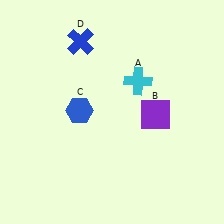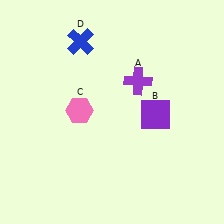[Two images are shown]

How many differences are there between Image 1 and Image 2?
There are 2 differences between the two images.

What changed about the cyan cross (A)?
In Image 1, A is cyan. In Image 2, it changed to purple.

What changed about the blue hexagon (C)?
In Image 1, C is blue. In Image 2, it changed to pink.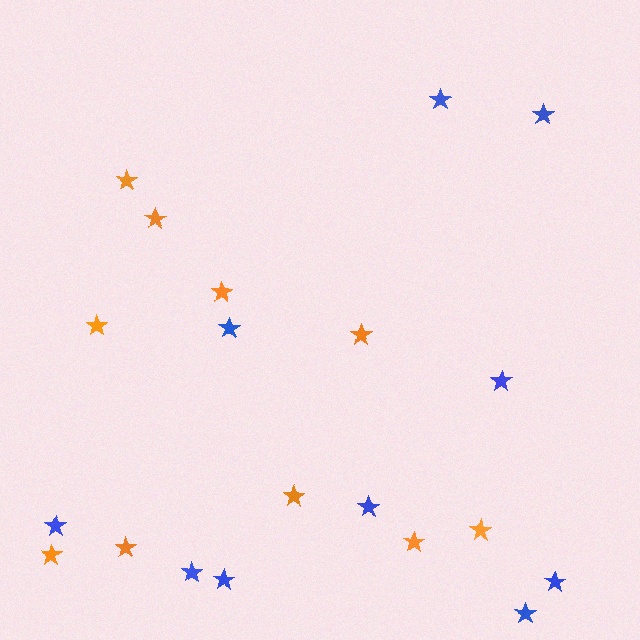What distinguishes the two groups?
There are 2 groups: one group of blue stars (10) and one group of orange stars (10).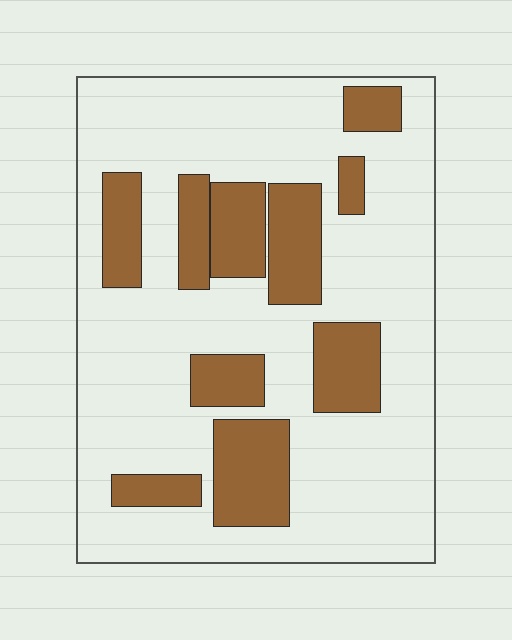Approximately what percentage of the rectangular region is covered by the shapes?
Approximately 25%.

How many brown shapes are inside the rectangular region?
10.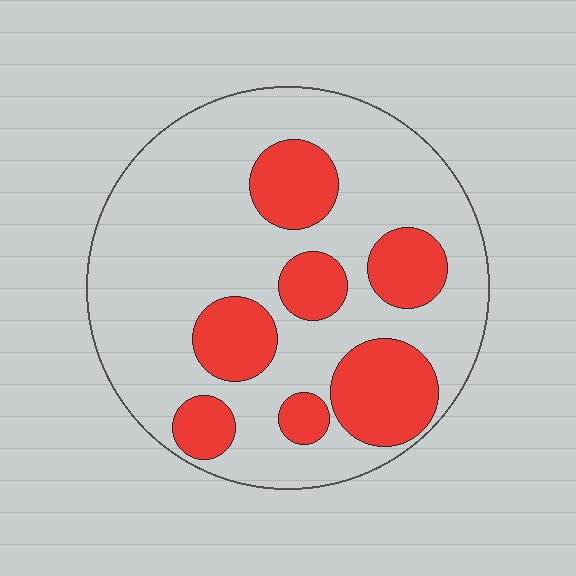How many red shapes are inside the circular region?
7.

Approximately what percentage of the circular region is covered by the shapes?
Approximately 30%.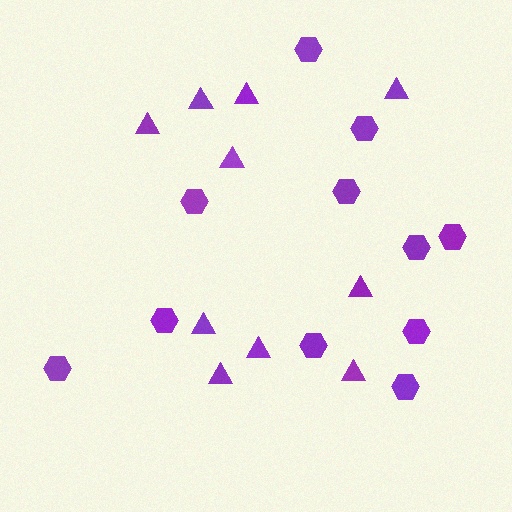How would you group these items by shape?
There are 2 groups: one group of hexagons (11) and one group of triangles (10).